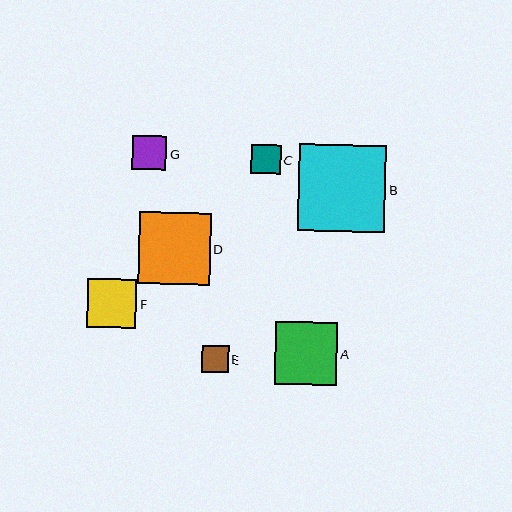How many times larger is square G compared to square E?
Square G is approximately 1.3 times the size of square E.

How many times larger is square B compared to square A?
Square B is approximately 1.4 times the size of square A.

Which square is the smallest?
Square E is the smallest with a size of approximately 27 pixels.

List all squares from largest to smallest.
From largest to smallest: B, D, A, F, G, C, E.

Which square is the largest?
Square B is the largest with a size of approximately 87 pixels.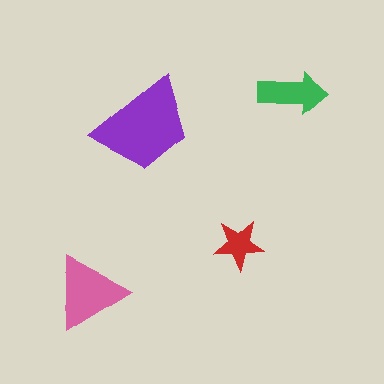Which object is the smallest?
The red star.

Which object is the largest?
The purple trapezoid.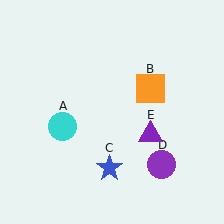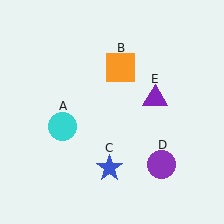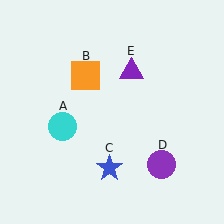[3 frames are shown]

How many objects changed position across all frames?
2 objects changed position: orange square (object B), purple triangle (object E).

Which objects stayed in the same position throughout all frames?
Cyan circle (object A) and blue star (object C) and purple circle (object D) remained stationary.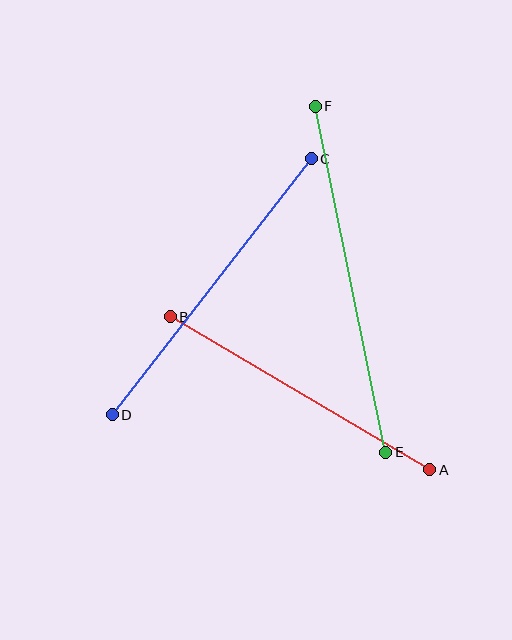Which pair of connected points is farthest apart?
Points E and F are farthest apart.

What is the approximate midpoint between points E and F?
The midpoint is at approximately (350, 279) pixels.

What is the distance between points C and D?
The distance is approximately 324 pixels.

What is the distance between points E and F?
The distance is approximately 353 pixels.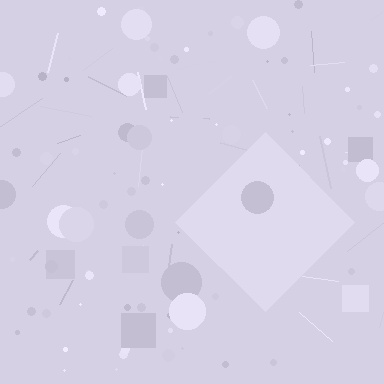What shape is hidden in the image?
A diamond is hidden in the image.